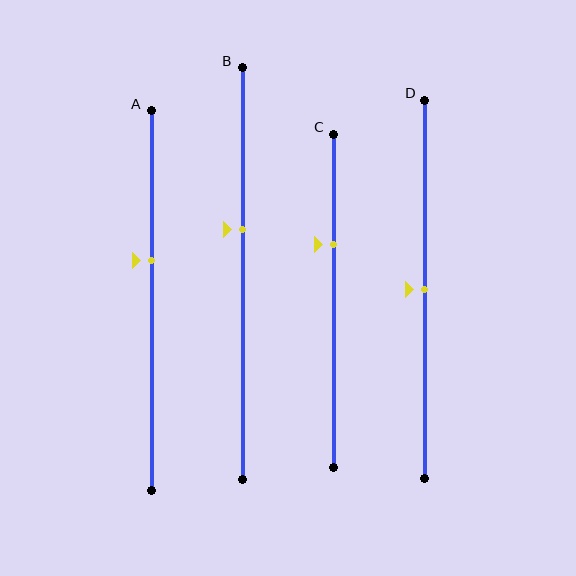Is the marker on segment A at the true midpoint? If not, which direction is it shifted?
No, the marker on segment A is shifted upward by about 11% of the segment length.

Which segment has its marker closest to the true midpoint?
Segment D has its marker closest to the true midpoint.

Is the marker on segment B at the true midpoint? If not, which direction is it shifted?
No, the marker on segment B is shifted upward by about 11% of the segment length.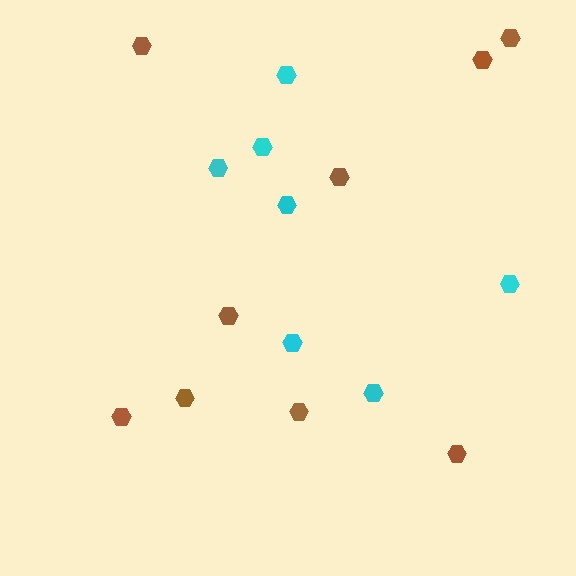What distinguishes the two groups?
There are 2 groups: one group of cyan hexagons (7) and one group of brown hexagons (9).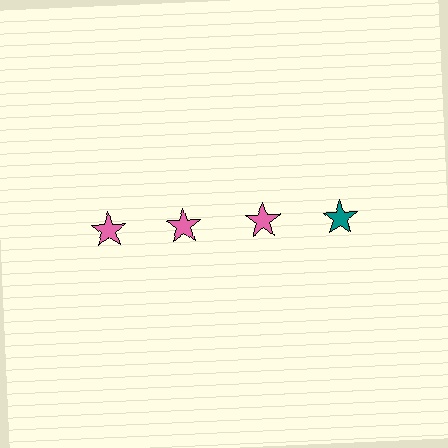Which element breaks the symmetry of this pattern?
The teal star in the top row, second from right column breaks the symmetry. All other shapes are pink stars.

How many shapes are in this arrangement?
There are 4 shapes arranged in a grid pattern.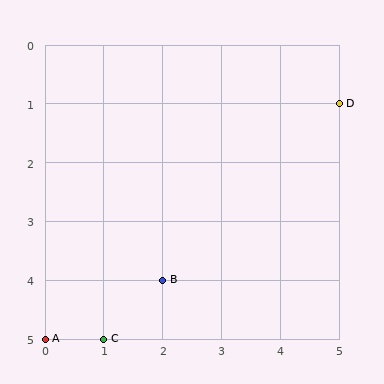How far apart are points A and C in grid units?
Points A and C are 1 column apart.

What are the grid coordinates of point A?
Point A is at grid coordinates (0, 5).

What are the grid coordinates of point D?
Point D is at grid coordinates (5, 1).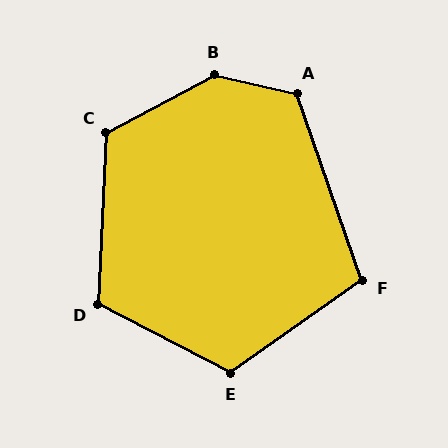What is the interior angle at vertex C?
Approximately 121 degrees (obtuse).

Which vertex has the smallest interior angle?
F, at approximately 106 degrees.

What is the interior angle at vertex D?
Approximately 115 degrees (obtuse).